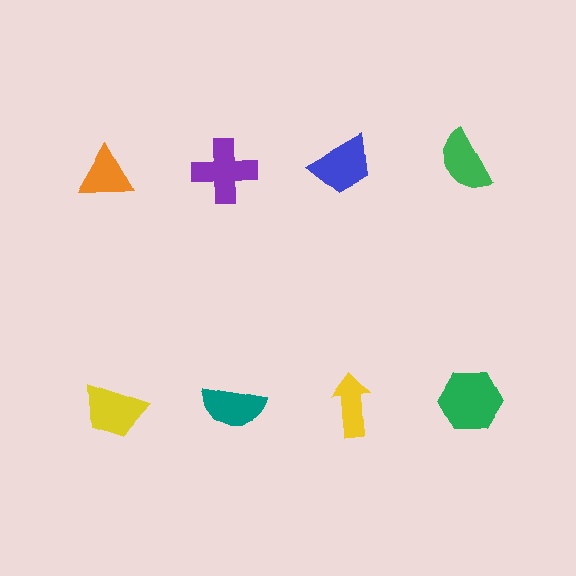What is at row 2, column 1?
A yellow trapezoid.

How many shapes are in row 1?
4 shapes.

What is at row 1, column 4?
A green semicircle.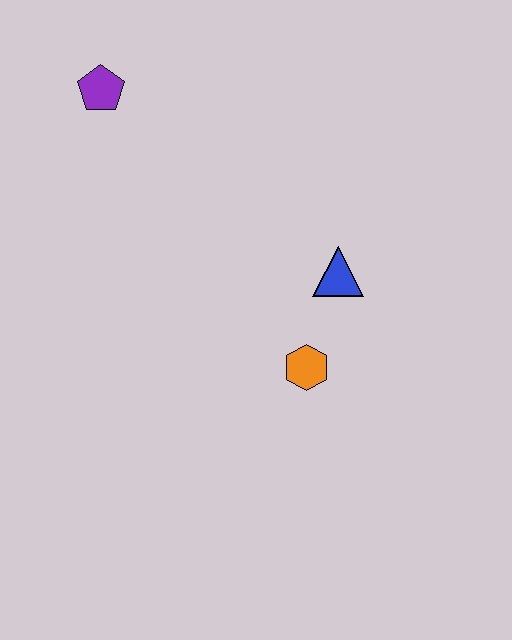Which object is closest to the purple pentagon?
The blue triangle is closest to the purple pentagon.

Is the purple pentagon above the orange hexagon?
Yes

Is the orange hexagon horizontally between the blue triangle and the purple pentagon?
Yes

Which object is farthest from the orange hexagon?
The purple pentagon is farthest from the orange hexagon.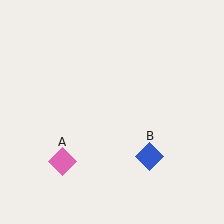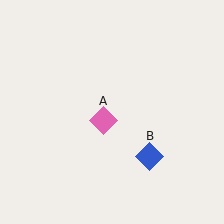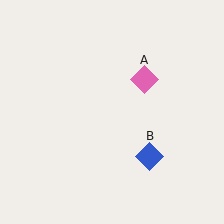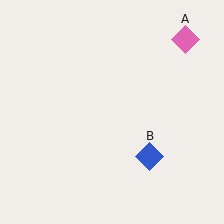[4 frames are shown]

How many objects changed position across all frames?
1 object changed position: pink diamond (object A).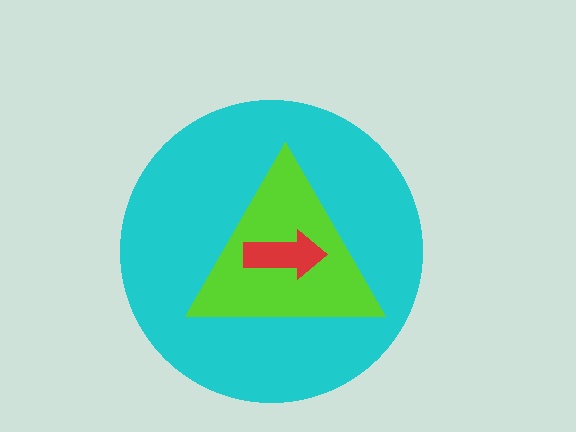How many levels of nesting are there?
3.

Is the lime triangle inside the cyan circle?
Yes.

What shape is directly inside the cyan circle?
The lime triangle.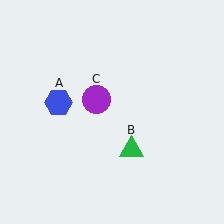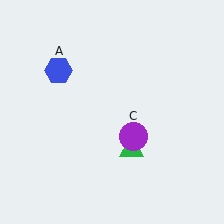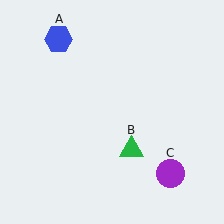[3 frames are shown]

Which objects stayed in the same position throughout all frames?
Green triangle (object B) remained stationary.